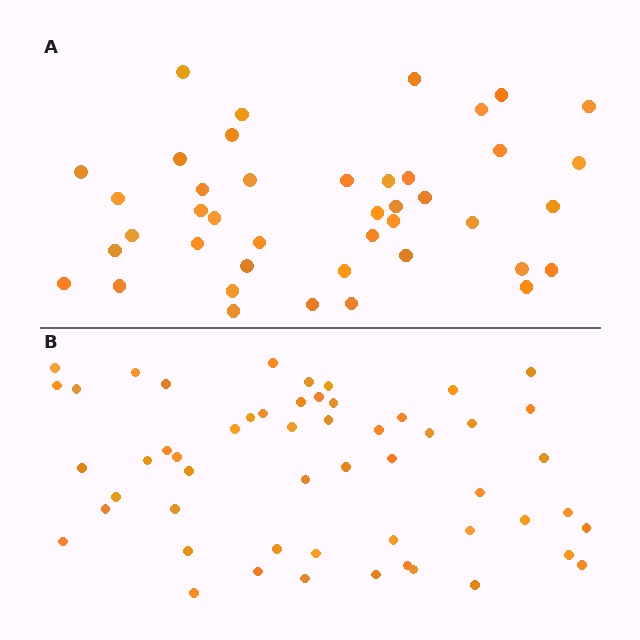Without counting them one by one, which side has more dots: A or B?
Region B (the bottom region) has more dots.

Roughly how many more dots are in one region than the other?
Region B has roughly 12 or so more dots than region A.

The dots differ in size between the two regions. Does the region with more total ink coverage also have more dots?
No. Region A has more total ink coverage because its dots are larger, but region B actually contains more individual dots. Total area can be misleading — the number of items is what matters here.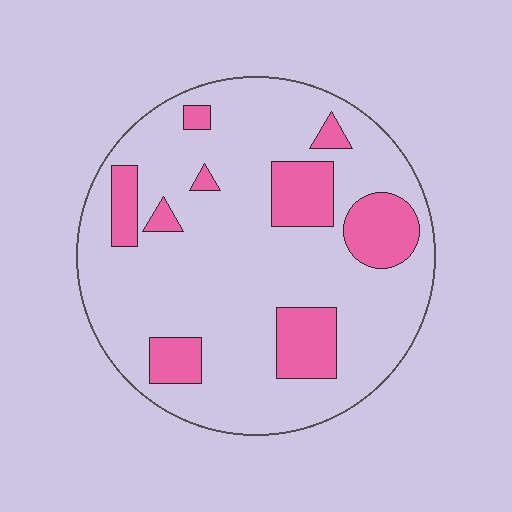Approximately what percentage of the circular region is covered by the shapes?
Approximately 20%.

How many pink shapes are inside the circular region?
9.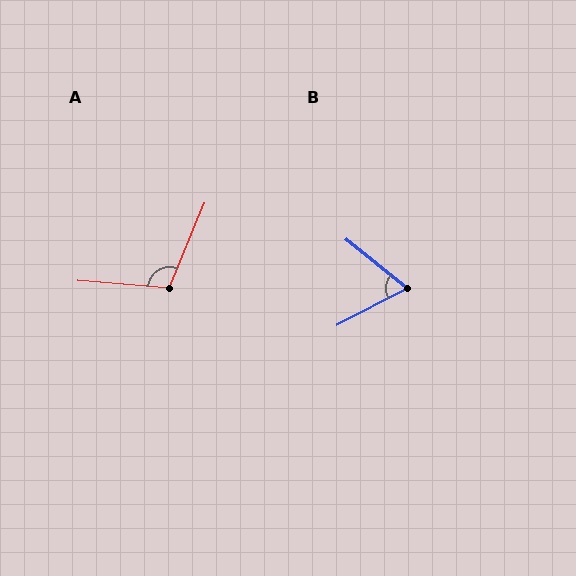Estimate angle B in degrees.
Approximately 66 degrees.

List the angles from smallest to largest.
B (66°), A (108°).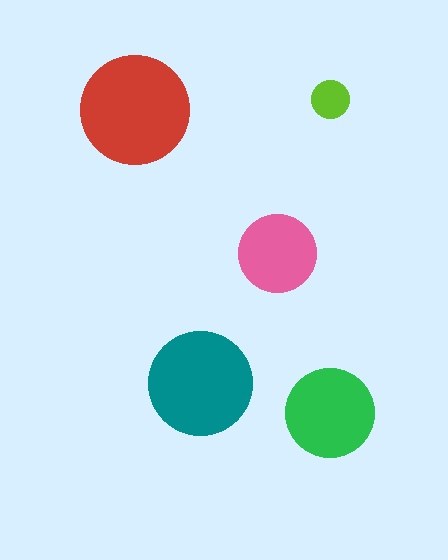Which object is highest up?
The lime circle is topmost.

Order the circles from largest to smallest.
the red one, the teal one, the green one, the pink one, the lime one.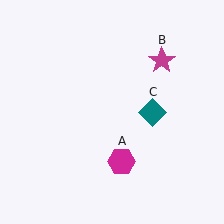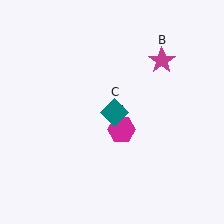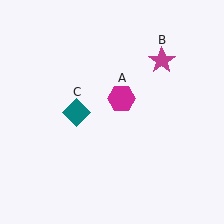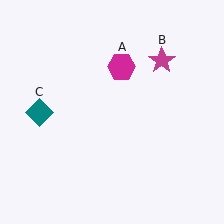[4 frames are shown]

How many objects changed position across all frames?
2 objects changed position: magenta hexagon (object A), teal diamond (object C).